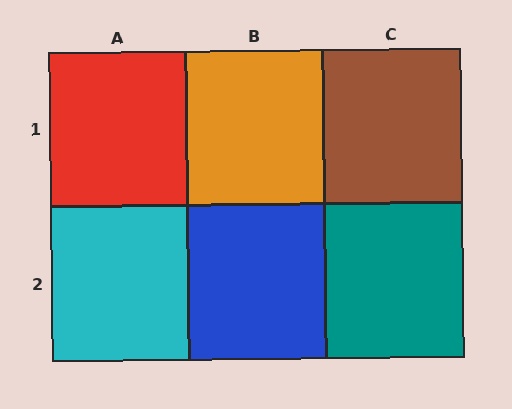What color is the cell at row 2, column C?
Teal.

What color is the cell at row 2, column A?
Cyan.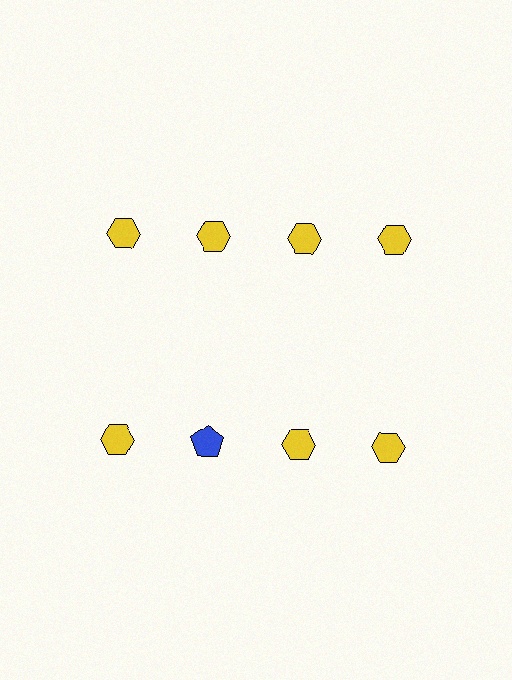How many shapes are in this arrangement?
There are 8 shapes arranged in a grid pattern.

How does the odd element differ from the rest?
It differs in both color (blue instead of yellow) and shape (pentagon instead of hexagon).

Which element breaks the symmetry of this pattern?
The blue pentagon in the second row, second from left column breaks the symmetry. All other shapes are yellow hexagons.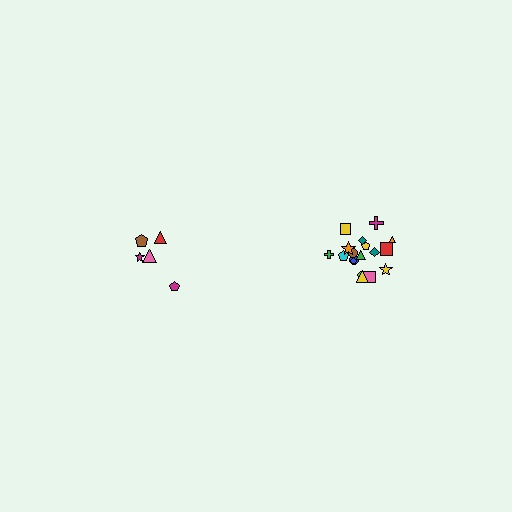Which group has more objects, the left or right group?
The right group.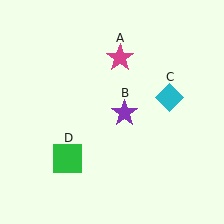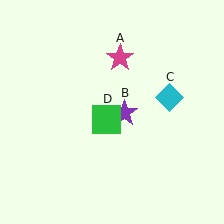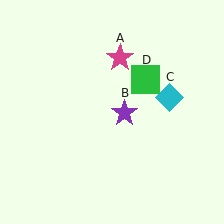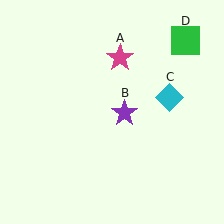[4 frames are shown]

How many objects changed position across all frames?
1 object changed position: green square (object D).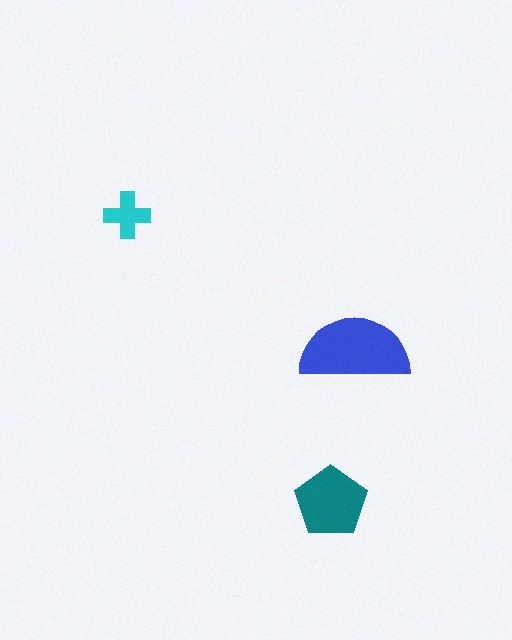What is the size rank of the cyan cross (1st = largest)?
3rd.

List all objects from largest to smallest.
The blue semicircle, the teal pentagon, the cyan cross.